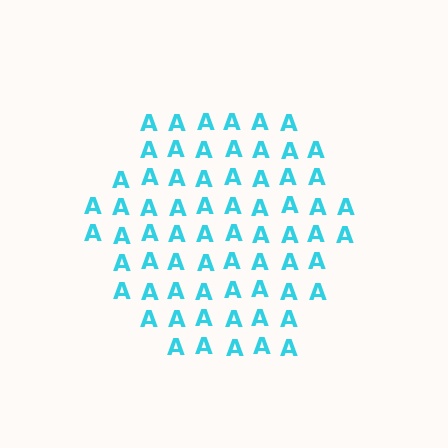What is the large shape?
The large shape is a hexagon.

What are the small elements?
The small elements are letter A's.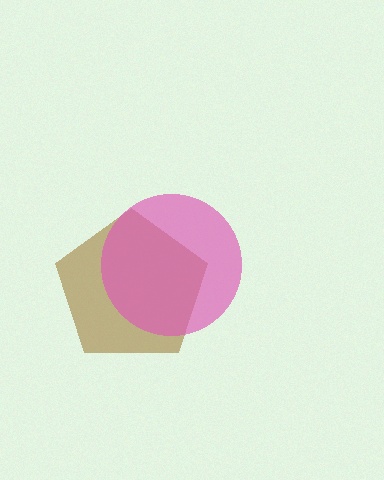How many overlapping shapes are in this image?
There are 2 overlapping shapes in the image.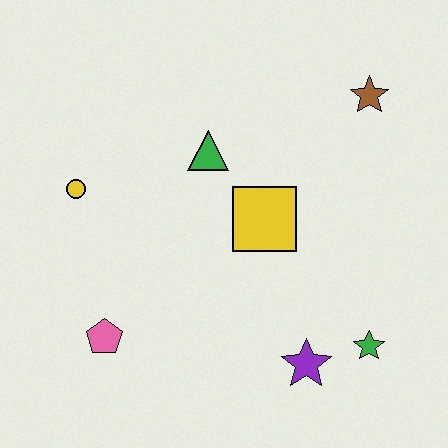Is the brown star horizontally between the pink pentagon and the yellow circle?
No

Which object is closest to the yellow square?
The green triangle is closest to the yellow square.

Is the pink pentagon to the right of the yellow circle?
Yes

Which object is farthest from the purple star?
The yellow circle is farthest from the purple star.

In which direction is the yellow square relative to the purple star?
The yellow square is above the purple star.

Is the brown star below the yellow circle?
No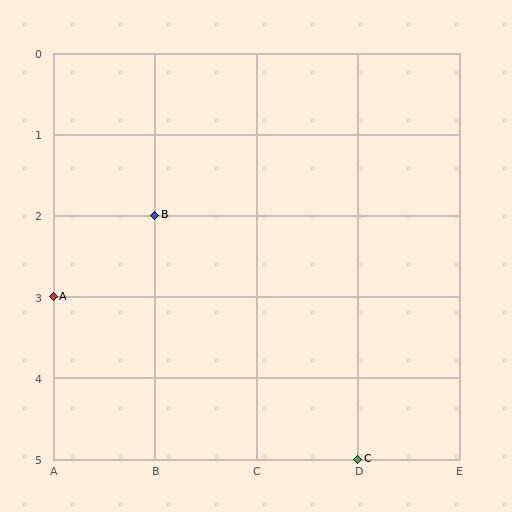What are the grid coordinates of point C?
Point C is at grid coordinates (D, 5).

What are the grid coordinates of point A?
Point A is at grid coordinates (A, 3).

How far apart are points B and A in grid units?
Points B and A are 1 column and 1 row apart (about 1.4 grid units diagonally).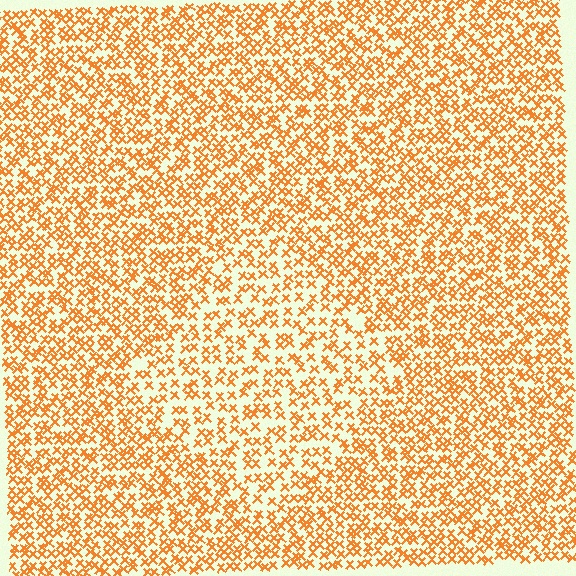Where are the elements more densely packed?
The elements are more densely packed outside the diamond boundary.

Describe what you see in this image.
The image contains small orange elements arranged at two different densities. A diamond-shaped region is visible where the elements are less densely packed than the surrounding area.